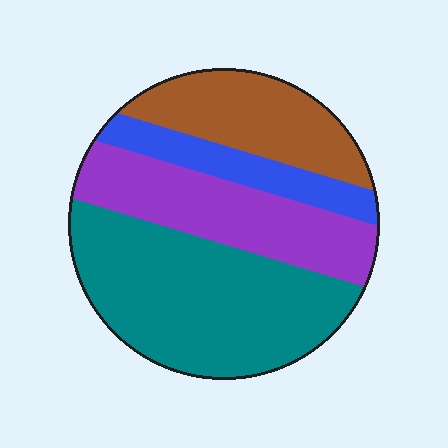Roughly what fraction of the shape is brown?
Brown takes up between a sixth and a third of the shape.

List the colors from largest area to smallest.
From largest to smallest: teal, purple, brown, blue.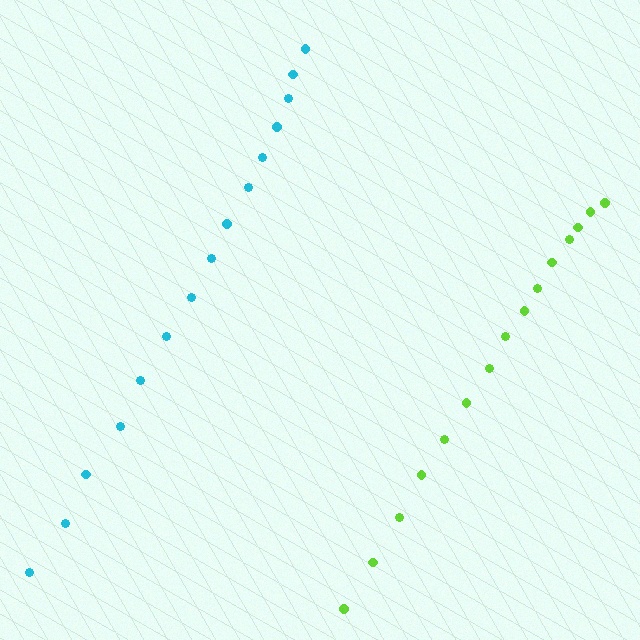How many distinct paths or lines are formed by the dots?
There are 2 distinct paths.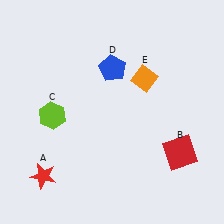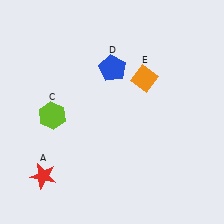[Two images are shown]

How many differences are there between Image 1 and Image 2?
There is 1 difference between the two images.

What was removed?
The red square (B) was removed in Image 2.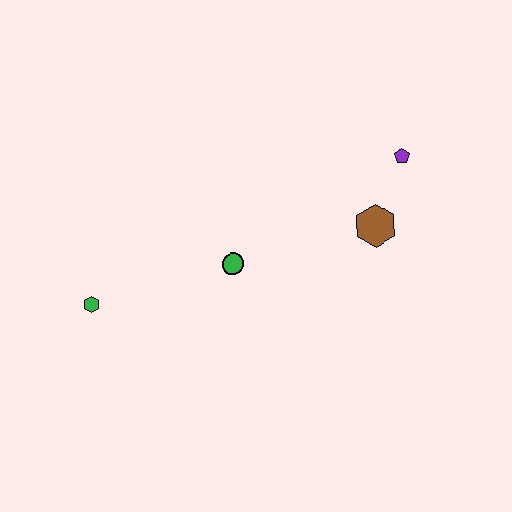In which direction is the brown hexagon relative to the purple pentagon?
The brown hexagon is below the purple pentagon.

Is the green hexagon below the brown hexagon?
Yes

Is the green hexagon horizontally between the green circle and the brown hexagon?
No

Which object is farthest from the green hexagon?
The purple pentagon is farthest from the green hexagon.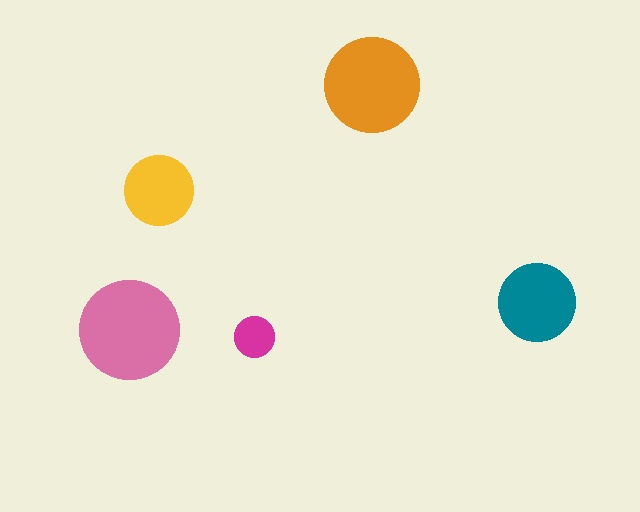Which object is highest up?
The orange circle is topmost.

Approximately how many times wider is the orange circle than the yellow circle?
About 1.5 times wider.